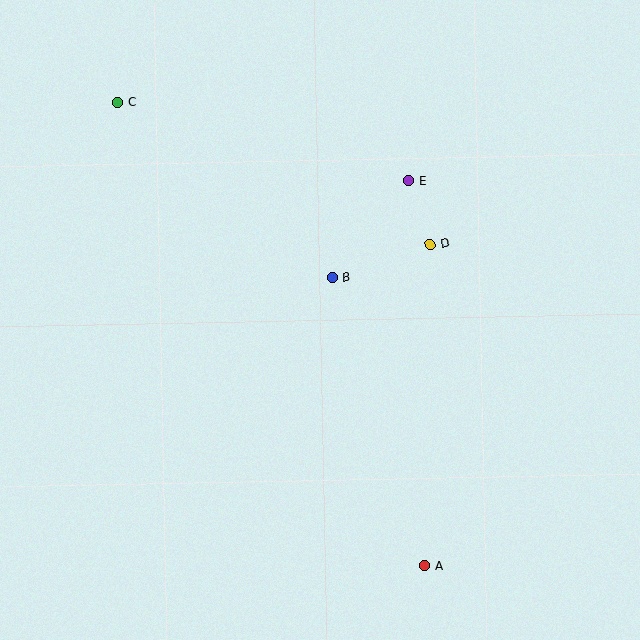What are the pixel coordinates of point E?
Point E is at (409, 181).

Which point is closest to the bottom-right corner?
Point A is closest to the bottom-right corner.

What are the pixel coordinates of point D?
Point D is at (430, 244).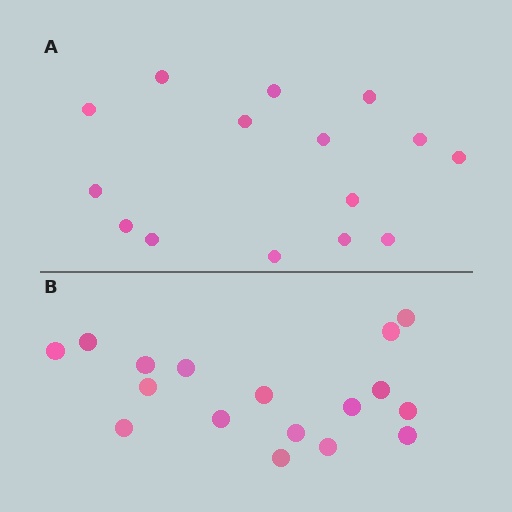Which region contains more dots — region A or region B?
Region B (the bottom region) has more dots.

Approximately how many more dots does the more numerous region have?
Region B has just a few more — roughly 2 or 3 more dots than region A.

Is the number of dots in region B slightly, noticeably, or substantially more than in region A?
Region B has only slightly more — the two regions are fairly close. The ratio is roughly 1.1 to 1.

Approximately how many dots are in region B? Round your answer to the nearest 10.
About 20 dots. (The exact count is 17, which rounds to 20.)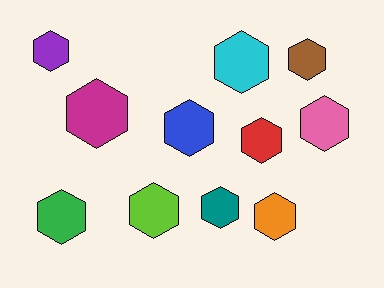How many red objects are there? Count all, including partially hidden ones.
There is 1 red object.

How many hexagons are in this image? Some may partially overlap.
There are 11 hexagons.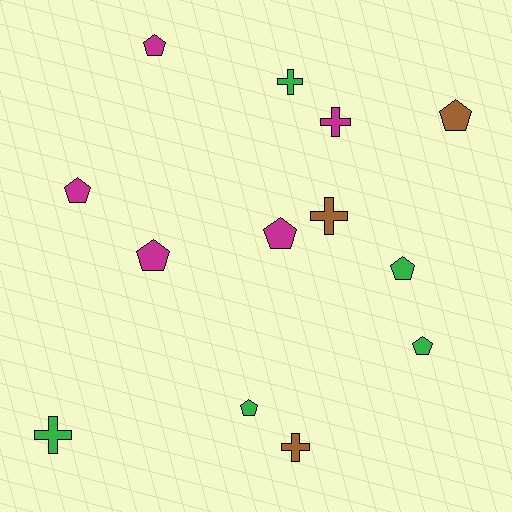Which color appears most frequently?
Green, with 5 objects.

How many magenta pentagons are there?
There are 4 magenta pentagons.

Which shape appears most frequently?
Pentagon, with 8 objects.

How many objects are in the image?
There are 13 objects.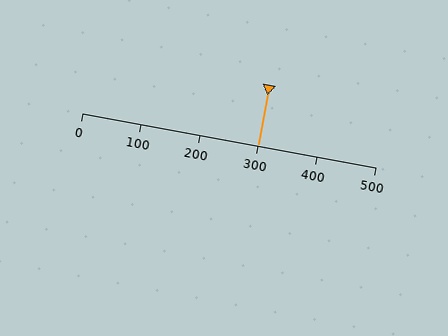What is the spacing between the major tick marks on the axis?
The major ticks are spaced 100 apart.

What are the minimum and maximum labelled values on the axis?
The axis runs from 0 to 500.